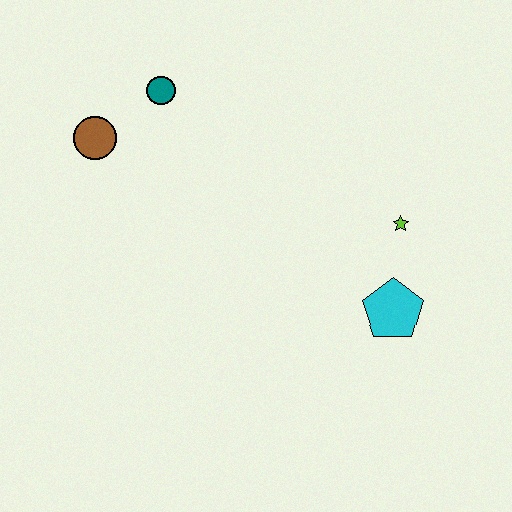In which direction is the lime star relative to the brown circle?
The lime star is to the right of the brown circle.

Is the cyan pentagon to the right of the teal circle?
Yes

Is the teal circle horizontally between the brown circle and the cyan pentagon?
Yes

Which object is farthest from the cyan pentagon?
The brown circle is farthest from the cyan pentagon.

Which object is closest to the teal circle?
The brown circle is closest to the teal circle.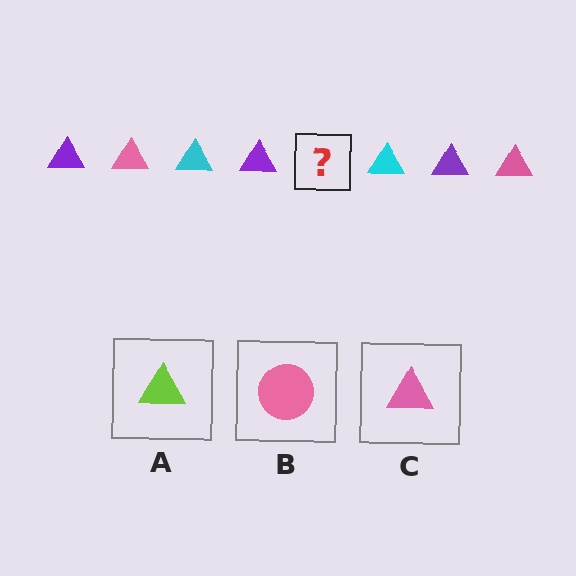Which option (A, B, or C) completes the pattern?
C.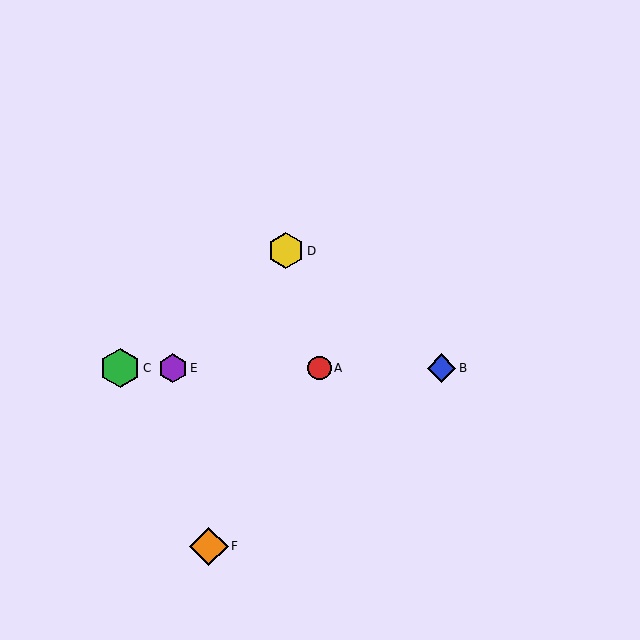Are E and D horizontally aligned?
No, E is at y≈368 and D is at y≈251.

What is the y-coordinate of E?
Object E is at y≈368.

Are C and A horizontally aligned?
Yes, both are at y≈368.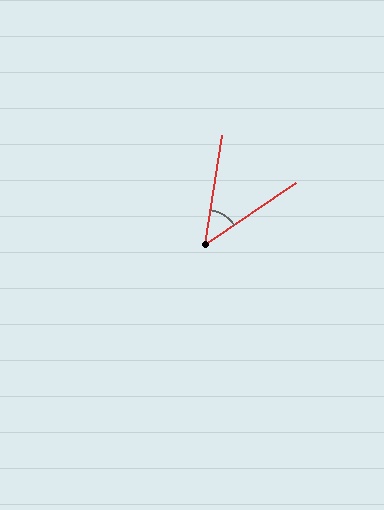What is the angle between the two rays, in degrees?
Approximately 47 degrees.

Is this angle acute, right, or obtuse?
It is acute.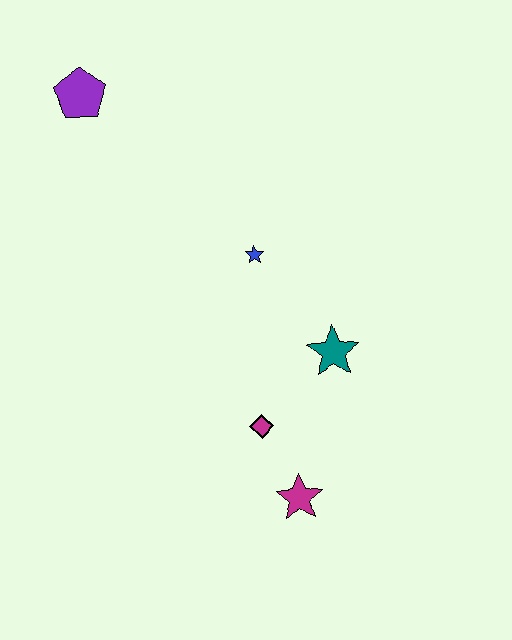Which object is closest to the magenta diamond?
The magenta star is closest to the magenta diamond.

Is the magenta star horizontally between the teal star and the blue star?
Yes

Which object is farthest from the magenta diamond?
The purple pentagon is farthest from the magenta diamond.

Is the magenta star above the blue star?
No